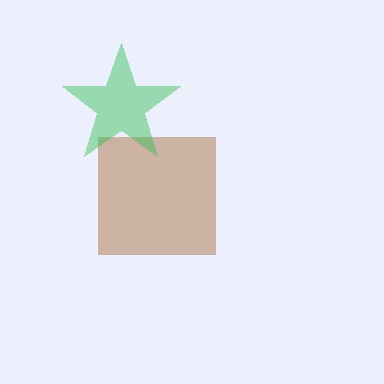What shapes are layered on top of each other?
The layered shapes are: a brown square, a green star.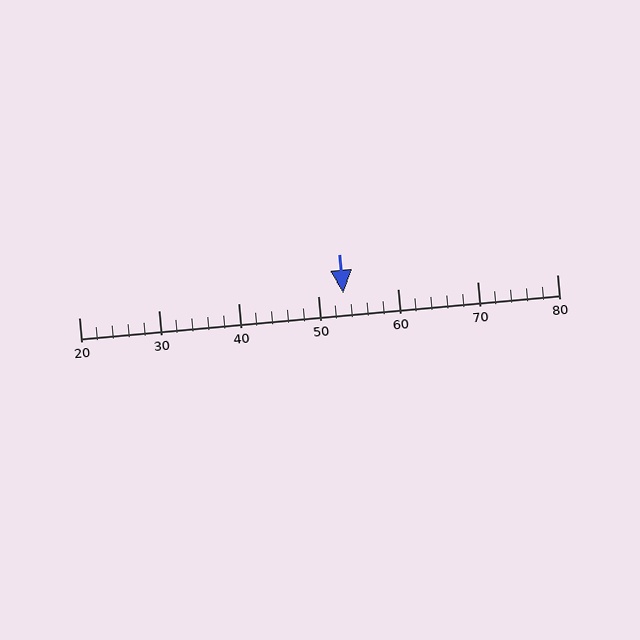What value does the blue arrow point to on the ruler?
The blue arrow points to approximately 53.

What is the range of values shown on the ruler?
The ruler shows values from 20 to 80.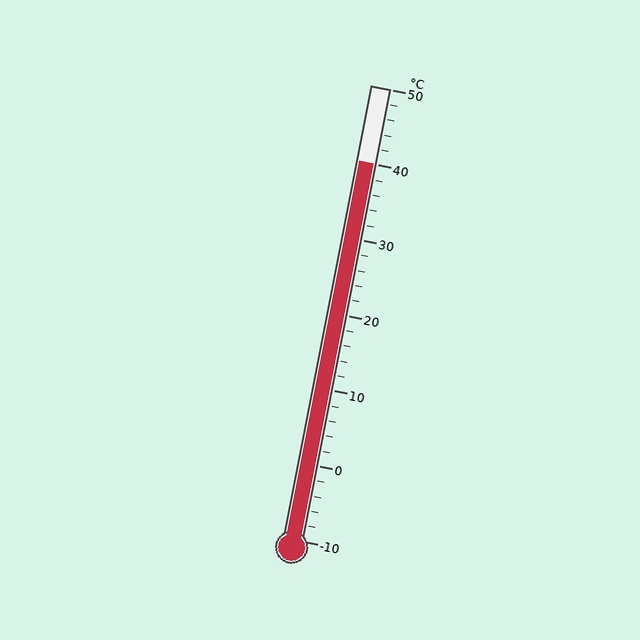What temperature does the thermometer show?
The thermometer shows approximately 40°C.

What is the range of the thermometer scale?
The thermometer scale ranges from -10°C to 50°C.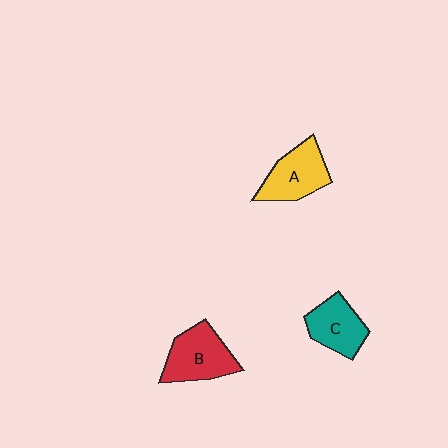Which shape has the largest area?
Shape B (red).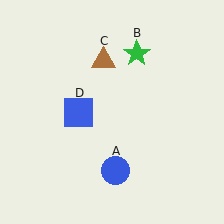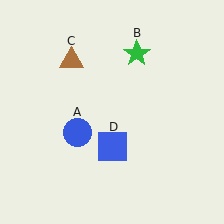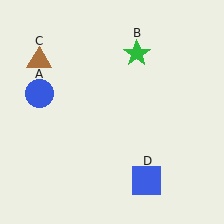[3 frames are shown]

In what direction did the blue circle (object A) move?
The blue circle (object A) moved up and to the left.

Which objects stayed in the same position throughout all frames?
Green star (object B) remained stationary.